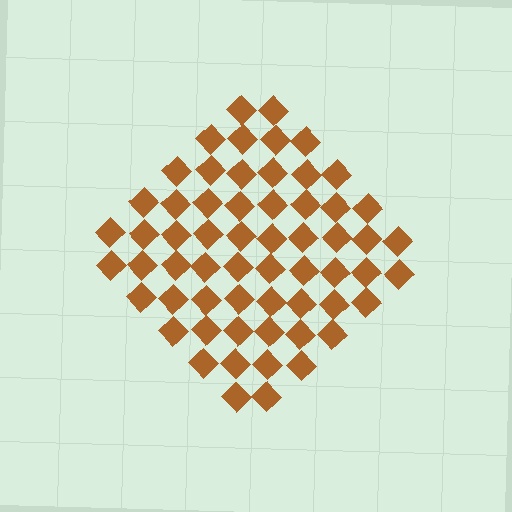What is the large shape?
The large shape is a diamond.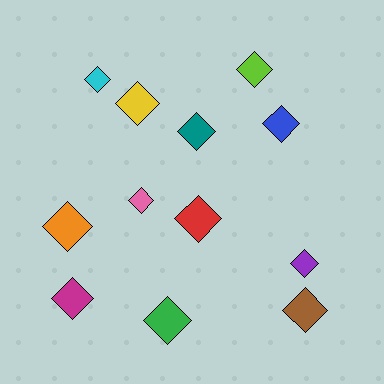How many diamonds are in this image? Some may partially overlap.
There are 12 diamonds.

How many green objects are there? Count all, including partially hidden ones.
There is 1 green object.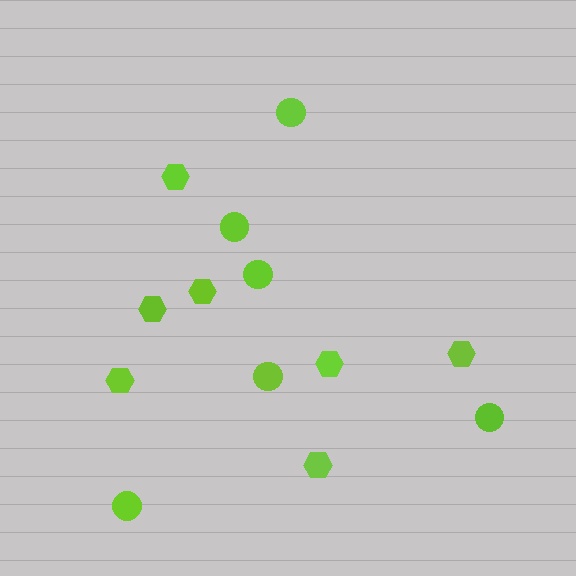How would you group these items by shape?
There are 2 groups: one group of circles (6) and one group of hexagons (7).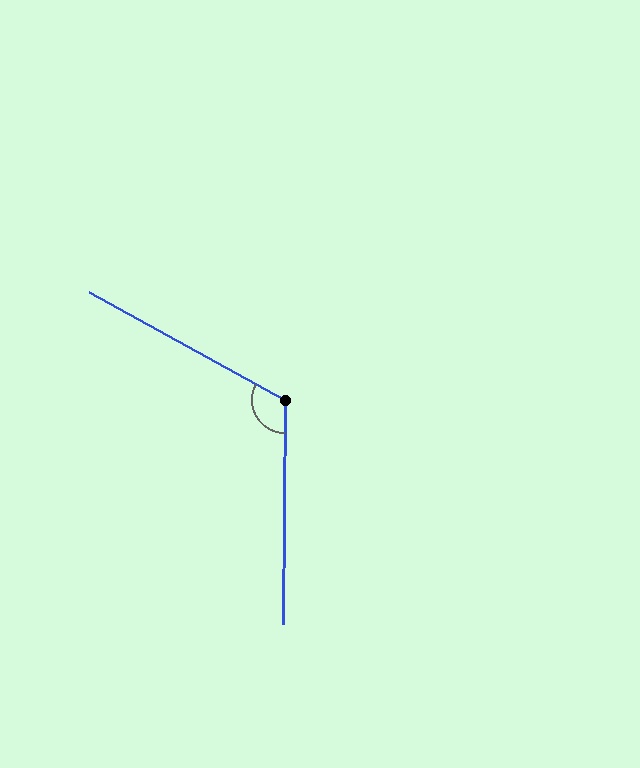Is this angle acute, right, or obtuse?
It is obtuse.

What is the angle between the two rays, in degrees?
Approximately 118 degrees.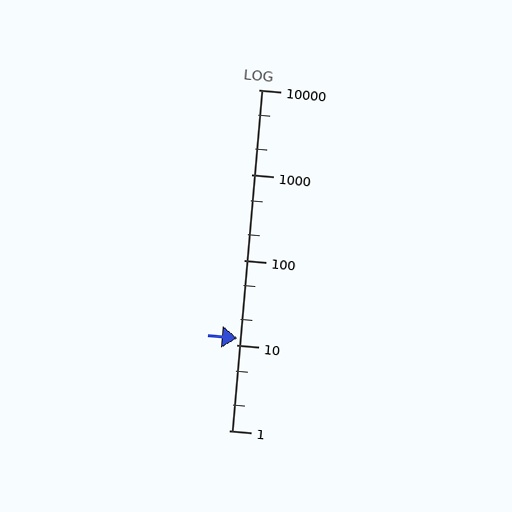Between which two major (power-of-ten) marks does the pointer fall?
The pointer is between 10 and 100.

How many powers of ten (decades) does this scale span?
The scale spans 4 decades, from 1 to 10000.